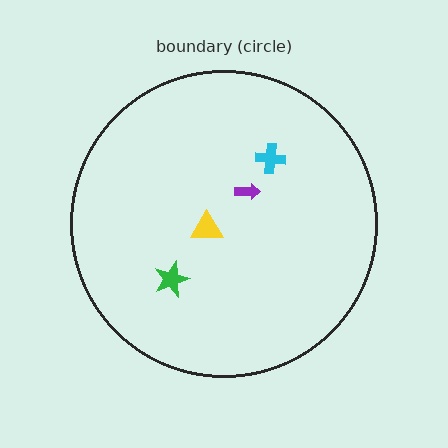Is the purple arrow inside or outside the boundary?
Inside.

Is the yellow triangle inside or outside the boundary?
Inside.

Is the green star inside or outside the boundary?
Inside.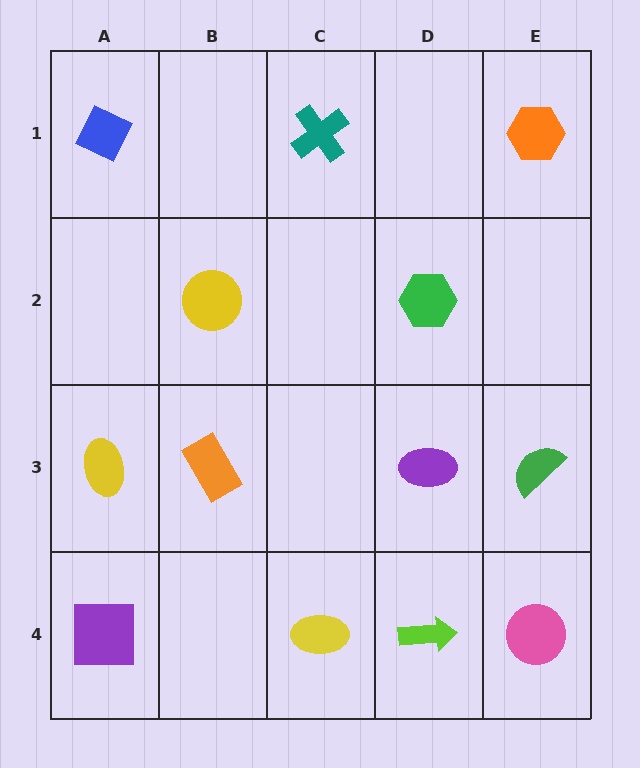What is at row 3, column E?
A green semicircle.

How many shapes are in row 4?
4 shapes.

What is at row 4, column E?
A pink circle.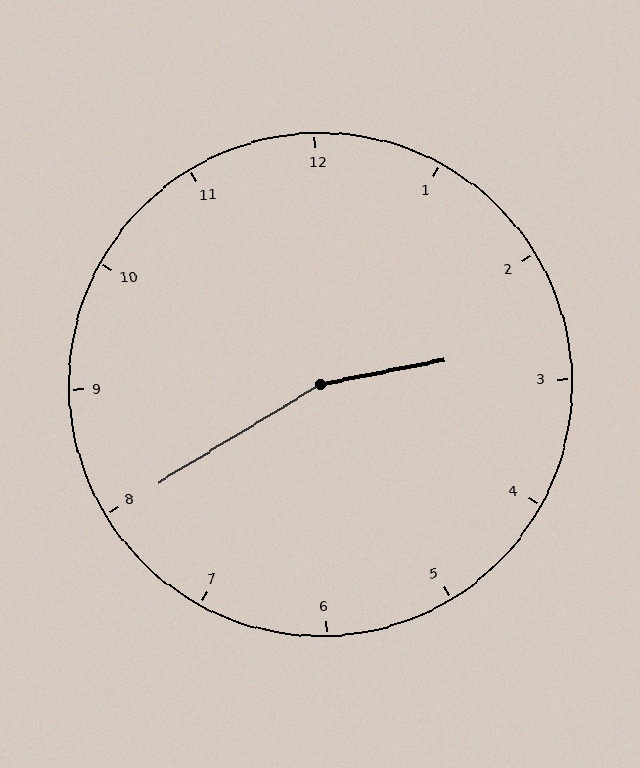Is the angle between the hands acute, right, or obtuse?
It is obtuse.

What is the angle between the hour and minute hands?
Approximately 160 degrees.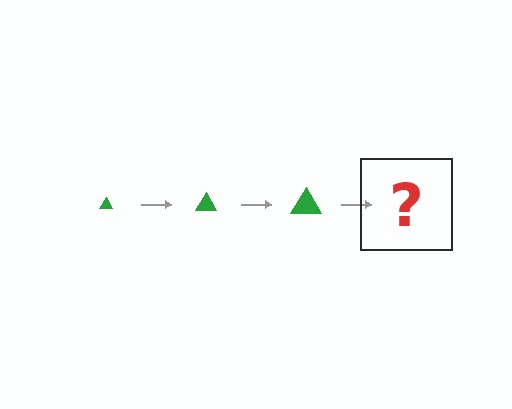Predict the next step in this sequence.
The next step is a green triangle, larger than the previous one.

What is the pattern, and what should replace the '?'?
The pattern is that the triangle gets progressively larger each step. The '?' should be a green triangle, larger than the previous one.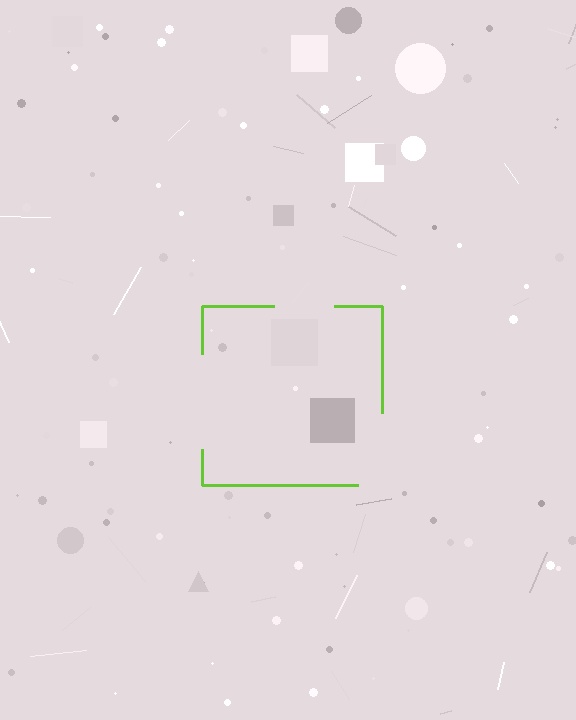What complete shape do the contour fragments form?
The contour fragments form a square.